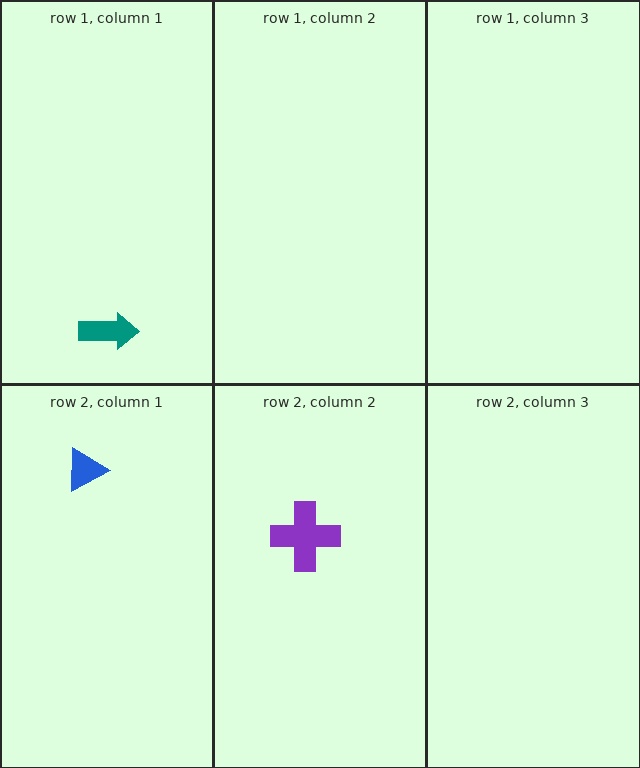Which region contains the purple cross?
The row 2, column 2 region.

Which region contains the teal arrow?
The row 1, column 1 region.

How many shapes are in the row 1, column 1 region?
1.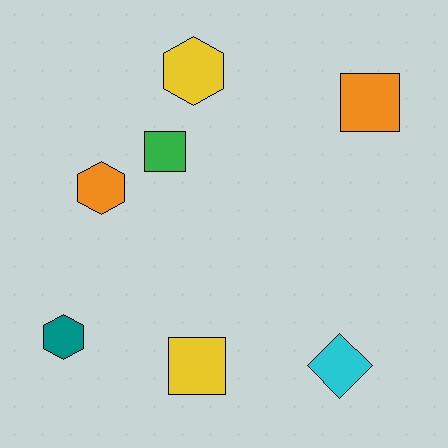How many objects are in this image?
There are 7 objects.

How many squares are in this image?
There are 3 squares.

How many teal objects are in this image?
There is 1 teal object.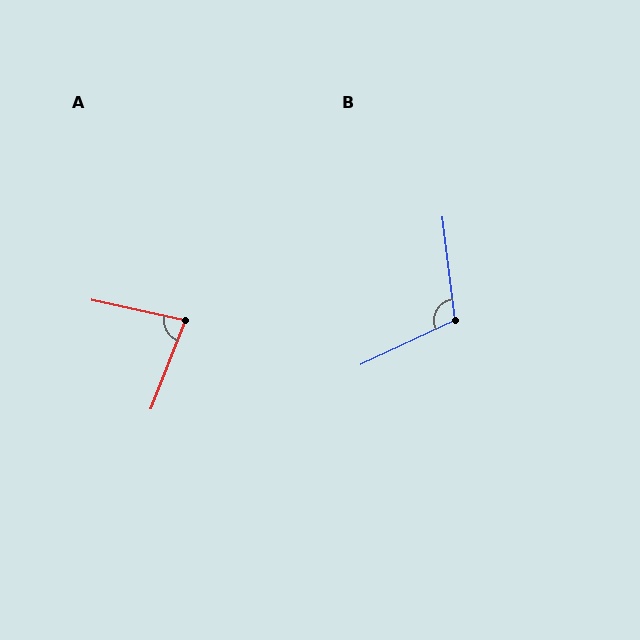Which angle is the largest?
B, at approximately 109 degrees.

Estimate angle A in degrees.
Approximately 81 degrees.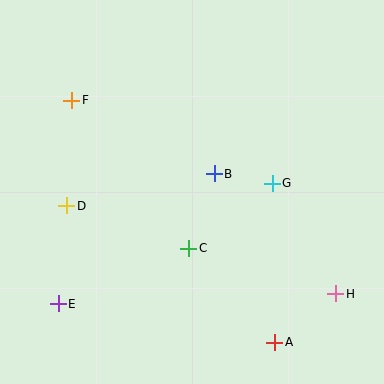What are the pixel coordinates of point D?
Point D is at (66, 206).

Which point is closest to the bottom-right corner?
Point H is closest to the bottom-right corner.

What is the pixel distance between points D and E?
The distance between D and E is 98 pixels.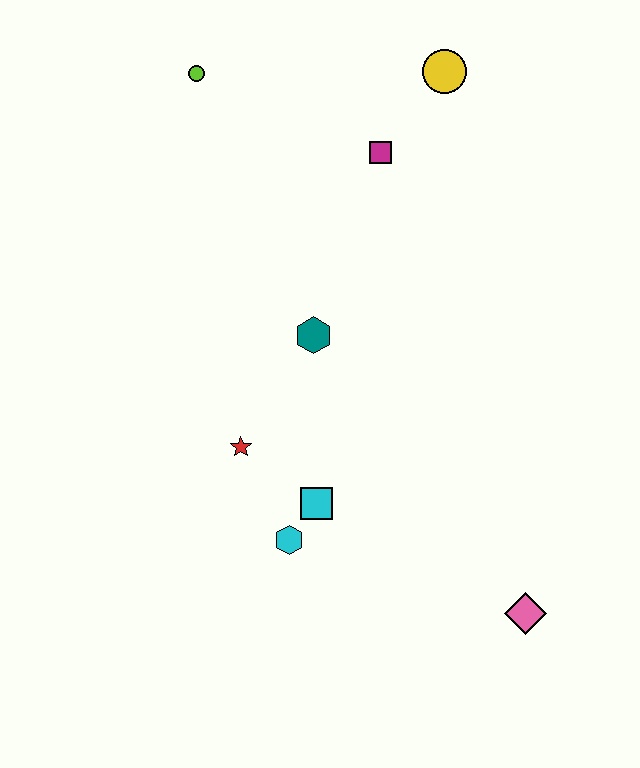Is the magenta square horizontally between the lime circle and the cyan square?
No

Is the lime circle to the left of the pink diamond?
Yes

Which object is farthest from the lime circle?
The pink diamond is farthest from the lime circle.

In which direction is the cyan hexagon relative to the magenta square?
The cyan hexagon is below the magenta square.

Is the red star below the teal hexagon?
Yes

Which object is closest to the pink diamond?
The cyan square is closest to the pink diamond.